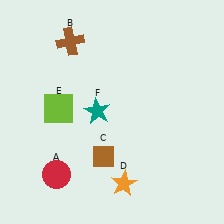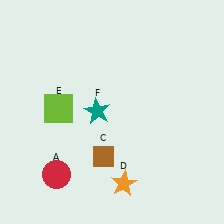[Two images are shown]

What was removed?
The brown cross (B) was removed in Image 2.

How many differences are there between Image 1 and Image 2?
There is 1 difference between the two images.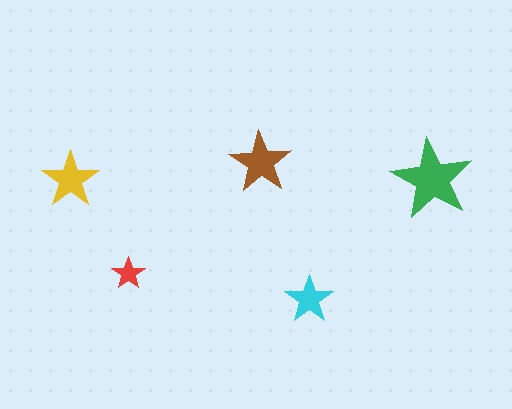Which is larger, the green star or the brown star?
The green one.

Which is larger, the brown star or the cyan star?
The brown one.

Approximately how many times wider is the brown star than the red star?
About 2 times wider.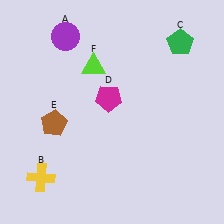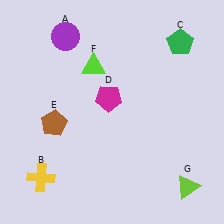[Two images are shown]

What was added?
A lime triangle (G) was added in Image 2.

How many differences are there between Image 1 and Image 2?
There is 1 difference between the two images.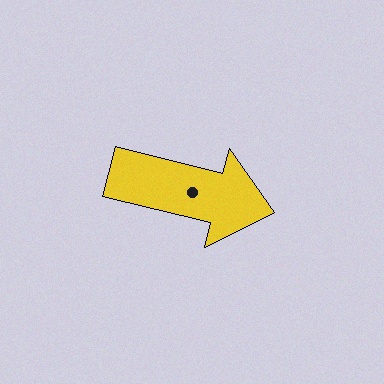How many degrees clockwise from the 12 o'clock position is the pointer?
Approximately 104 degrees.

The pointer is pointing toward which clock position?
Roughly 3 o'clock.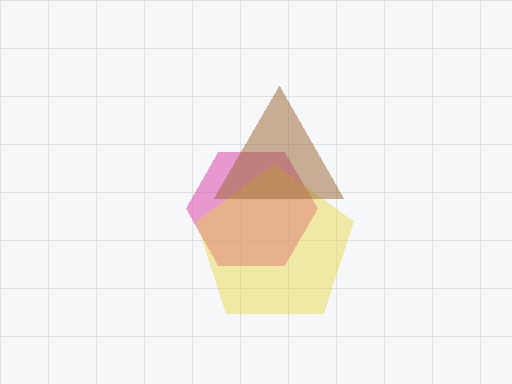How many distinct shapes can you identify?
There are 3 distinct shapes: a pink hexagon, a yellow pentagon, a brown triangle.